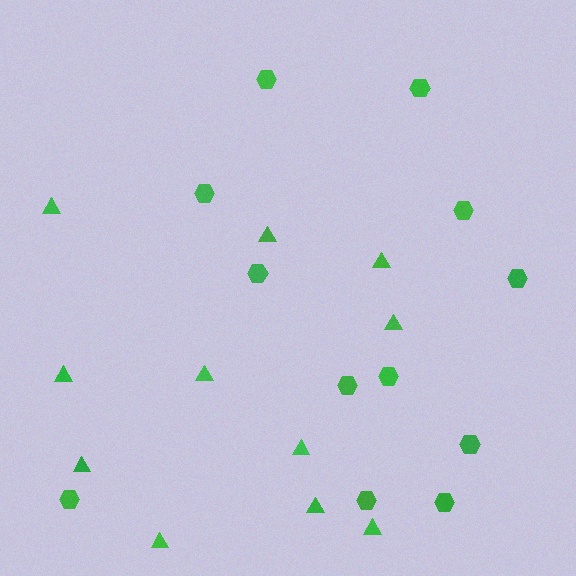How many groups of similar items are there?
There are 2 groups: one group of hexagons (12) and one group of triangles (11).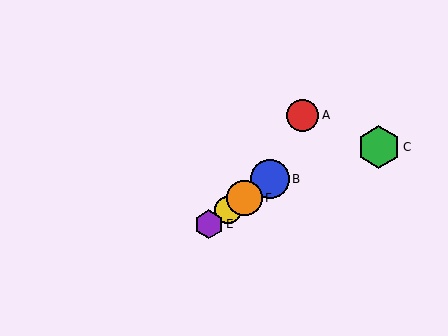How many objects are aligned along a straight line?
4 objects (B, D, E, F) are aligned along a straight line.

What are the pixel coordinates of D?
Object D is at (228, 210).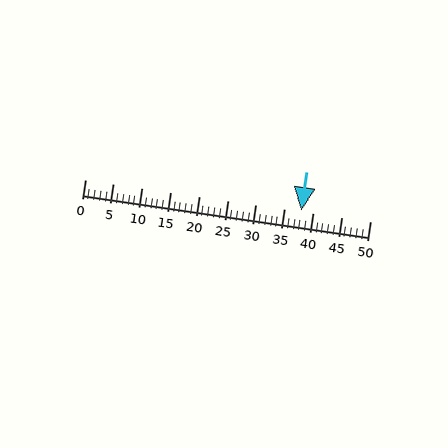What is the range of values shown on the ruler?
The ruler shows values from 0 to 50.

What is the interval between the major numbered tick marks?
The major tick marks are spaced 5 units apart.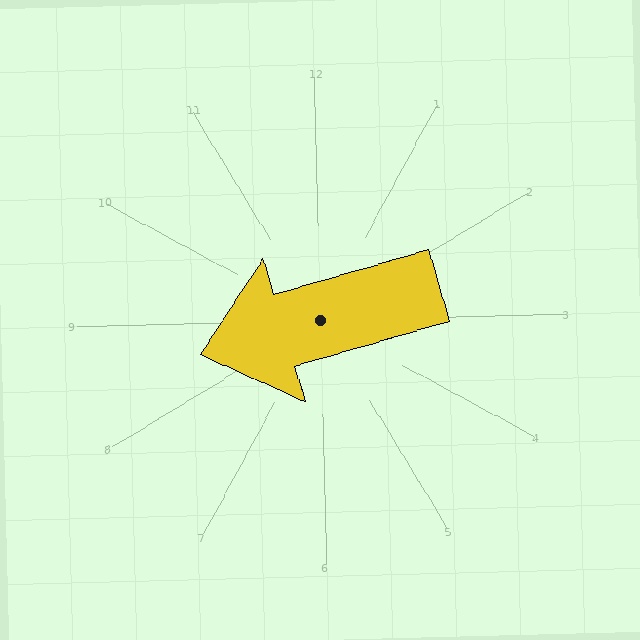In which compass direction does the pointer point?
West.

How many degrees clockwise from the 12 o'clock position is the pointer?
Approximately 255 degrees.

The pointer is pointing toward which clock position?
Roughly 9 o'clock.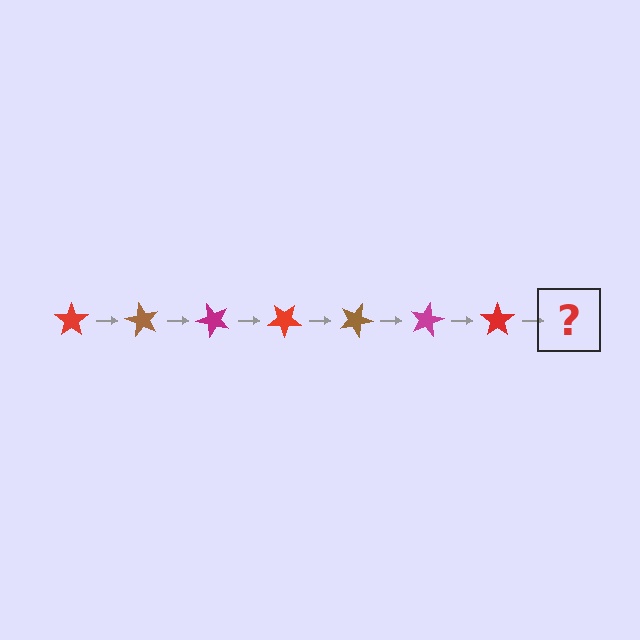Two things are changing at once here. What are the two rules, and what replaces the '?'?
The two rules are that it rotates 60 degrees each step and the color cycles through red, brown, and magenta. The '?' should be a brown star, rotated 420 degrees from the start.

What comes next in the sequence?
The next element should be a brown star, rotated 420 degrees from the start.